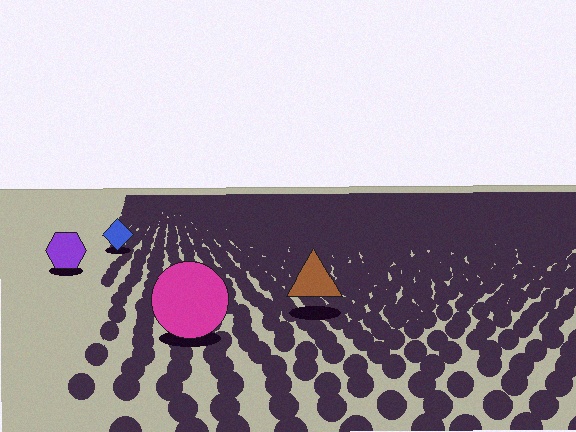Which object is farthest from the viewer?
The blue diamond is farthest from the viewer. It appears smaller and the ground texture around it is denser.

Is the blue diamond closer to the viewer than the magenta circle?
No. The magenta circle is closer — you can tell from the texture gradient: the ground texture is coarser near it.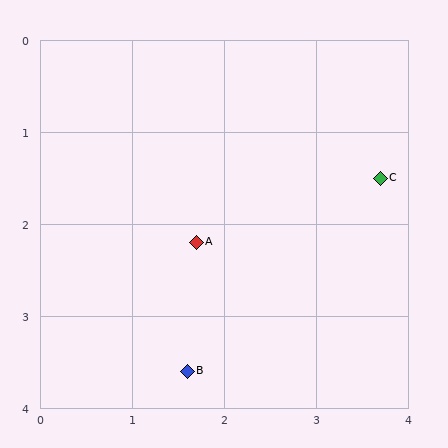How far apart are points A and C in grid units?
Points A and C are about 2.1 grid units apart.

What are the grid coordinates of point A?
Point A is at approximately (1.7, 2.2).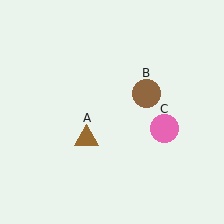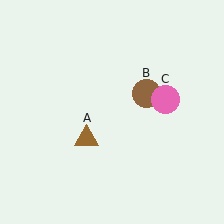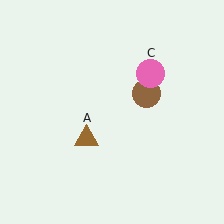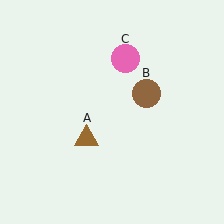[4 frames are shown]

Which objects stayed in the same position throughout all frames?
Brown triangle (object A) and brown circle (object B) remained stationary.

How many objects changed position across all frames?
1 object changed position: pink circle (object C).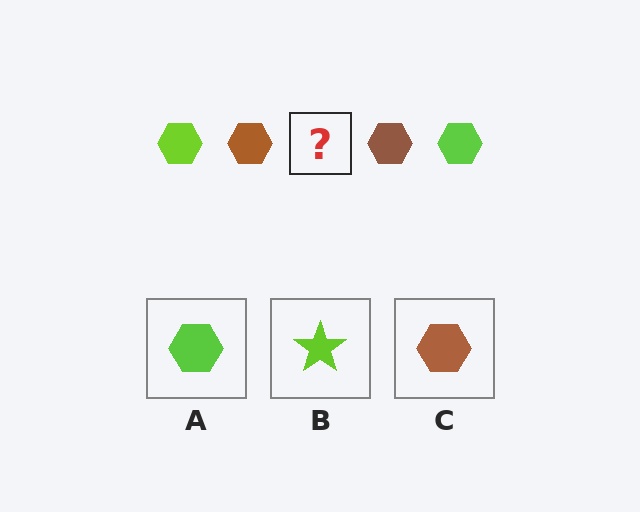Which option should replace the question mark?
Option A.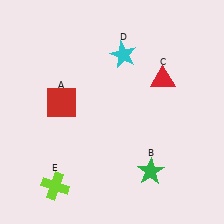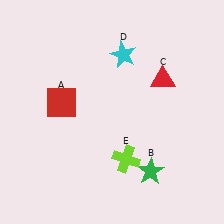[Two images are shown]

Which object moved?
The lime cross (E) moved right.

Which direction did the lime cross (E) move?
The lime cross (E) moved right.